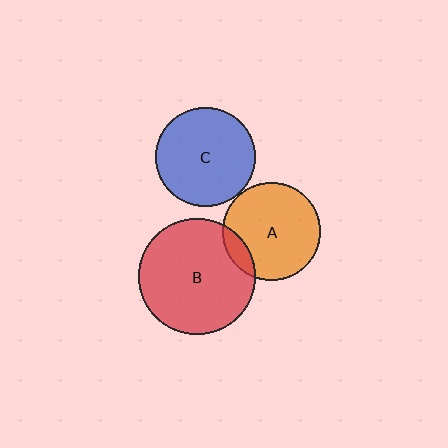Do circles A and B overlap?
Yes.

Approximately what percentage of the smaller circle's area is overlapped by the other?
Approximately 10%.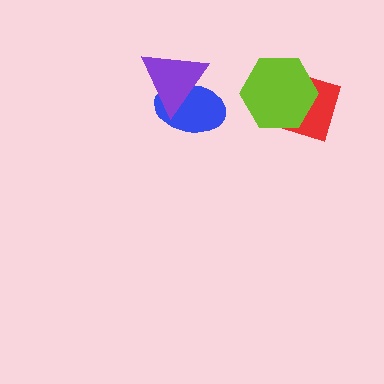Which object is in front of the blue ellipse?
The purple triangle is in front of the blue ellipse.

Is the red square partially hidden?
Yes, it is partially covered by another shape.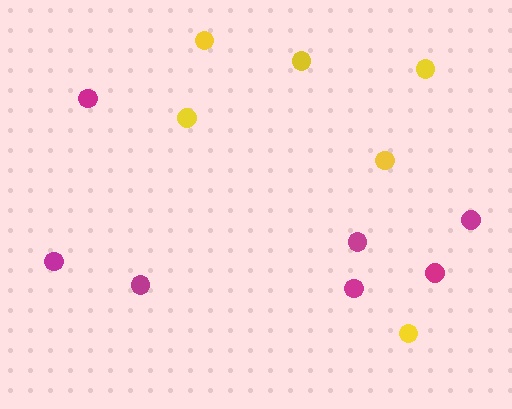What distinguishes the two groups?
There are 2 groups: one group of yellow circles (6) and one group of magenta circles (7).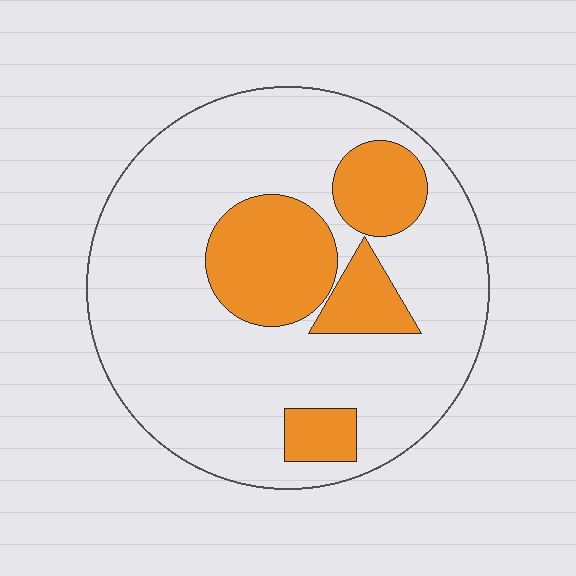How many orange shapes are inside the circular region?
4.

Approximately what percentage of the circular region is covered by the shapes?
Approximately 25%.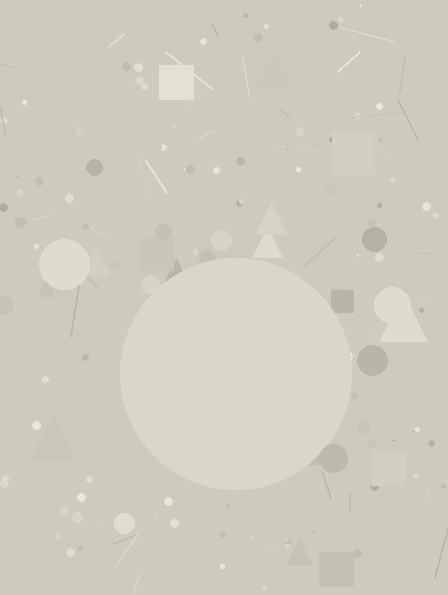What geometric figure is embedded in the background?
A circle is embedded in the background.